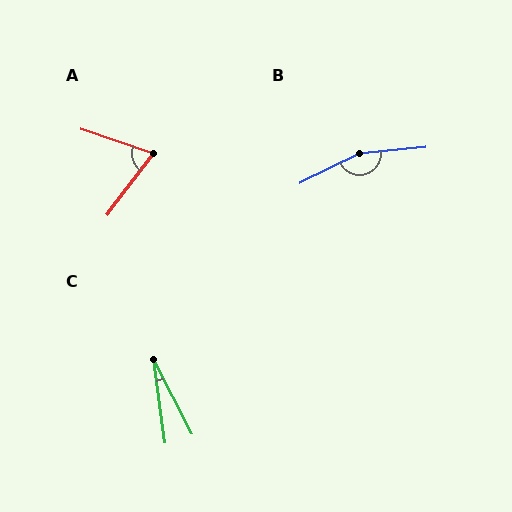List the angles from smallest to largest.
C (19°), A (72°), B (160°).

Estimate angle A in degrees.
Approximately 72 degrees.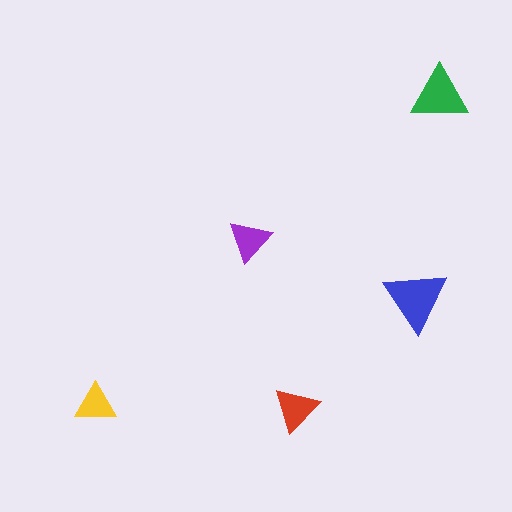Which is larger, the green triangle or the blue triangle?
The blue one.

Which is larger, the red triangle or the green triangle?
The green one.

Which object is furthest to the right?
The green triangle is rightmost.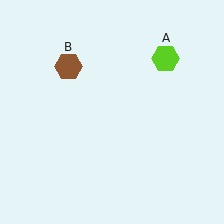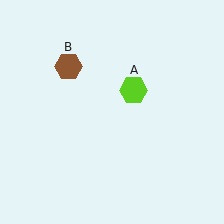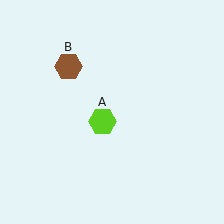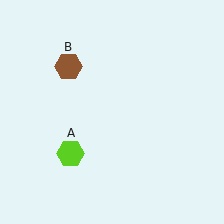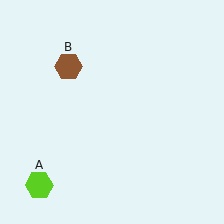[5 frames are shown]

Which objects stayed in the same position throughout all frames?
Brown hexagon (object B) remained stationary.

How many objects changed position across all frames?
1 object changed position: lime hexagon (object A).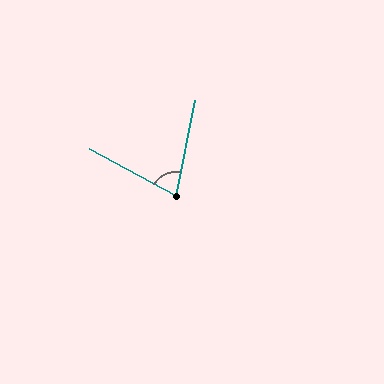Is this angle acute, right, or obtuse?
It is acute.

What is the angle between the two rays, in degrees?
Approximately 73 degrees.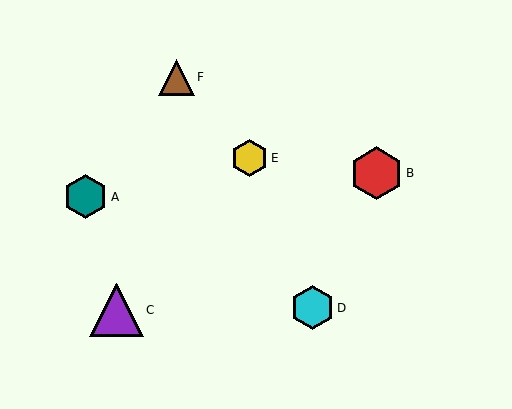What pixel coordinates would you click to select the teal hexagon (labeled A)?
Click at (85, 197) to select the teal hexagon A.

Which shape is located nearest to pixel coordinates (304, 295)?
The cyan hexagon (labeled D) at (312, 308) is nearest to that location.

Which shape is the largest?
The purple triangle (labeled C) is the largest.